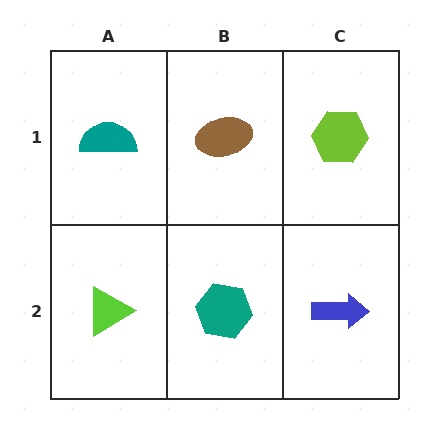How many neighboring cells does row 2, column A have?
2.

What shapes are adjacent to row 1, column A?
A lime triangle (row 2, column A), a brown ellipse (row 1, column B).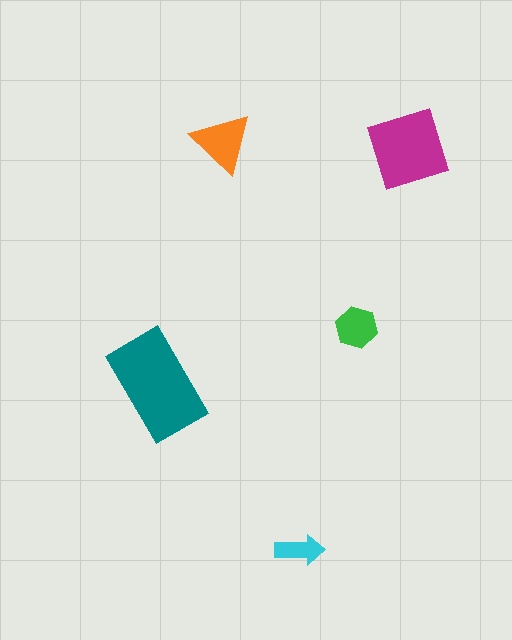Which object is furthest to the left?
The teal rectangle is leftmost.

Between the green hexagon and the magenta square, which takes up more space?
The magenta square.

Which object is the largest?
The teal rectangle.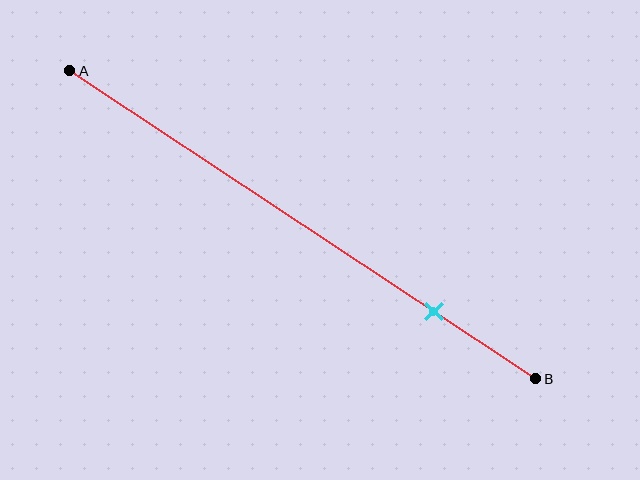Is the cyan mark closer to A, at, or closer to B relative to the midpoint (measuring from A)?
The cyan mark is closer to point B than the midpoint of segment AB.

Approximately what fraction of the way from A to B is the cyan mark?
The cyan mark is approximately 80% of the way from A to B.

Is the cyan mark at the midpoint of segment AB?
No, the mark is at about 80% from A, not at the 50% midpoint.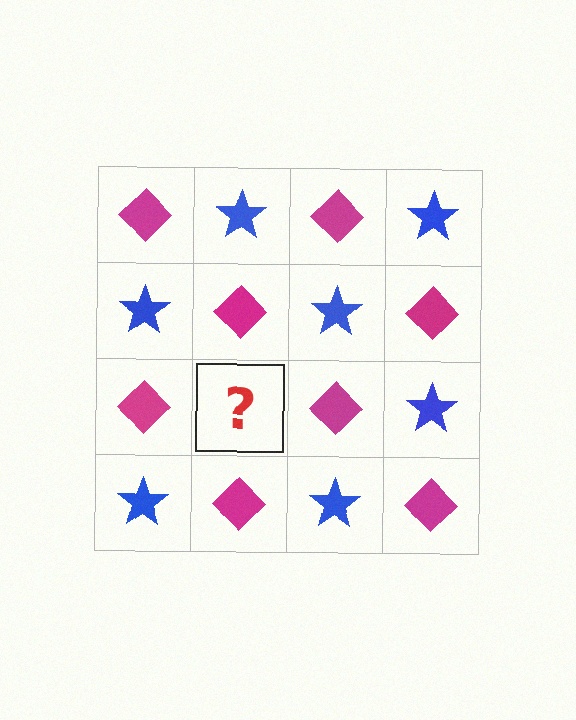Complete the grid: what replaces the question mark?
The question mark should be replaced with a blue star.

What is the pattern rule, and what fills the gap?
The rule is that it alternates magenta diamond and blue star in a checkerboard pattern. The gap should be filled with a blue star.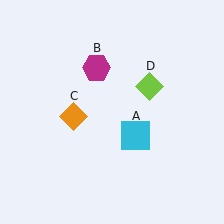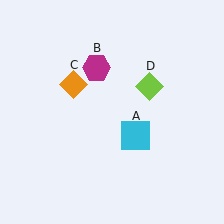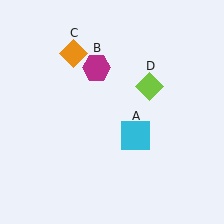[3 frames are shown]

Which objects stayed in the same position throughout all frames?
Cyan square (object A) and magenta hexagon (object B) and lime diamond (object D) remained stationary.